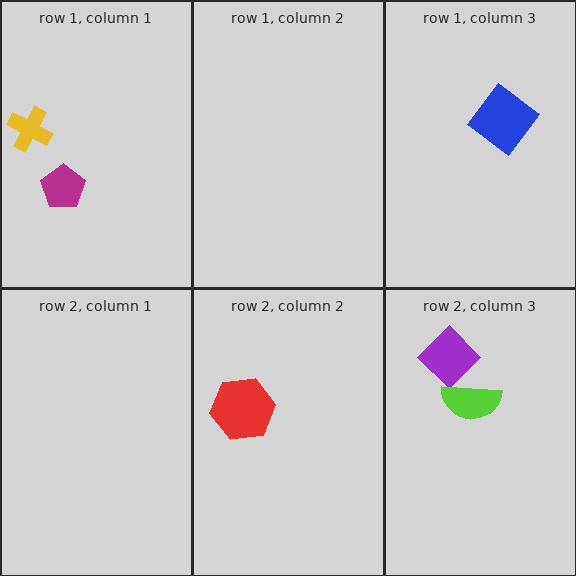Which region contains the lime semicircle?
The row 2, column 3 region.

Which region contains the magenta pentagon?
The row 1, column 1 region.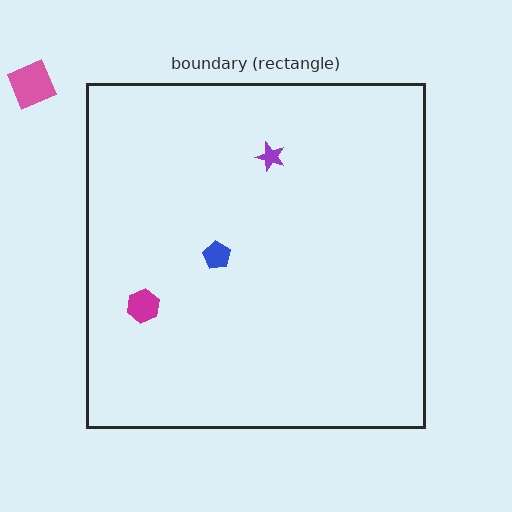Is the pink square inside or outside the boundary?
Outside.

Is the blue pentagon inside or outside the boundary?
Inside.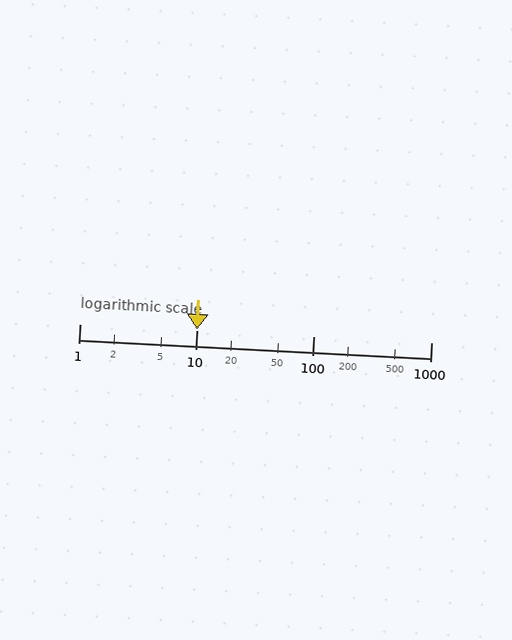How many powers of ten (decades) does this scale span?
The scale spans 3 decades, from 1 to 1000.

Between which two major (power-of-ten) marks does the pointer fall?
The pointer is between 10 and 100.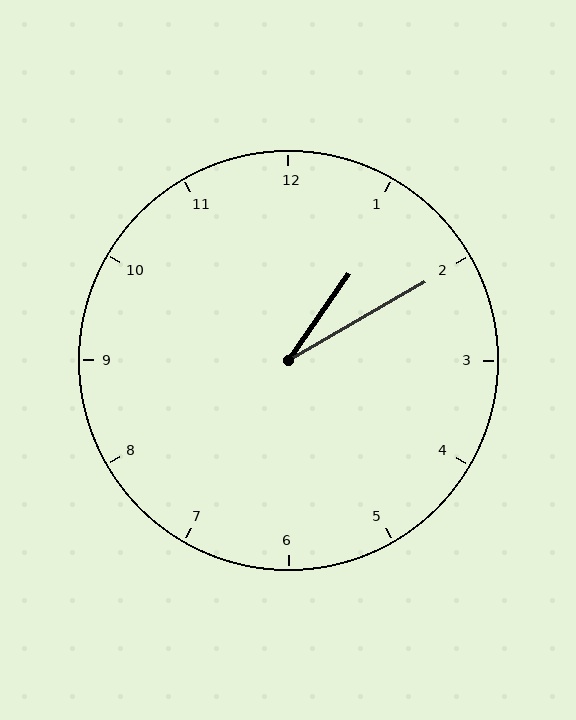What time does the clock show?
1:10.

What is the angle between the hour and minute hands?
Approximately 25 degrees.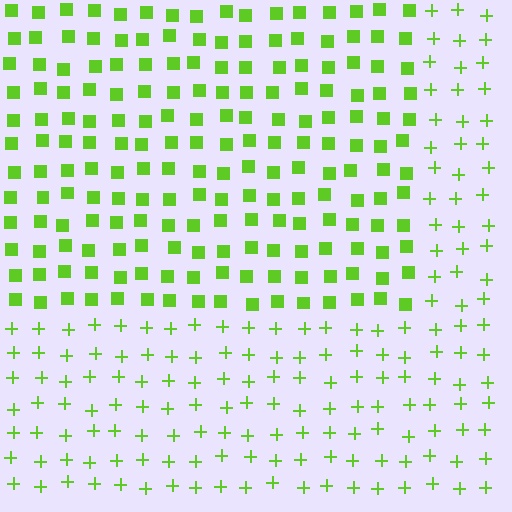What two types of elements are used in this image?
The image uses squares inside the rectangle region and plus signs outside it.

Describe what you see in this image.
The image is filled with small lime elements arranged in a uniform grid. A rectangle-shaped region contains squares, while the surrounding area contains plus signs. The boundary is defined purely by the change in element shape.